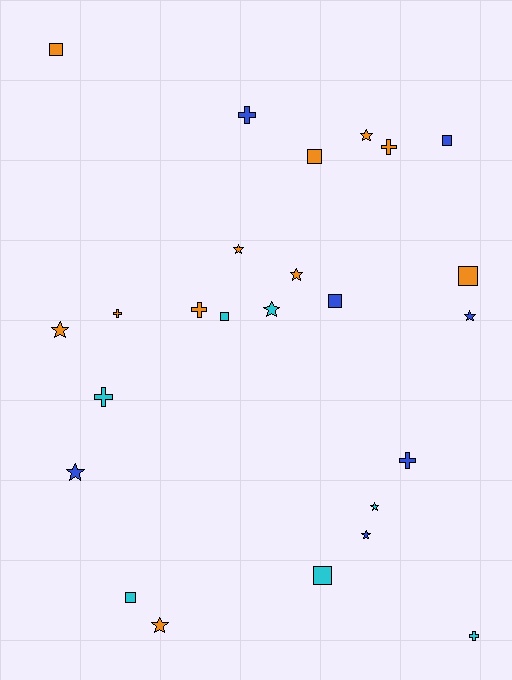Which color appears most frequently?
Orange, with 11 objects.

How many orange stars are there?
There are 5 orange stars.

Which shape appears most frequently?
Star, with 10 objects.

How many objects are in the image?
There are 25 objects.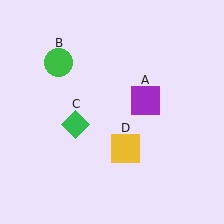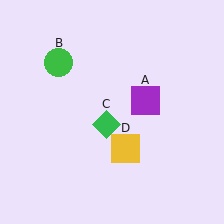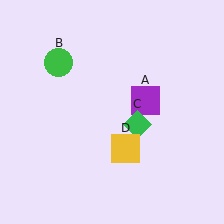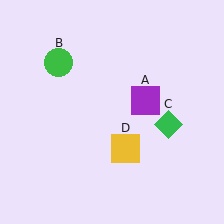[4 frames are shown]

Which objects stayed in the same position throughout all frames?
Purple square (object A) and green circle (object B) and yellow square (object D) remained stationary.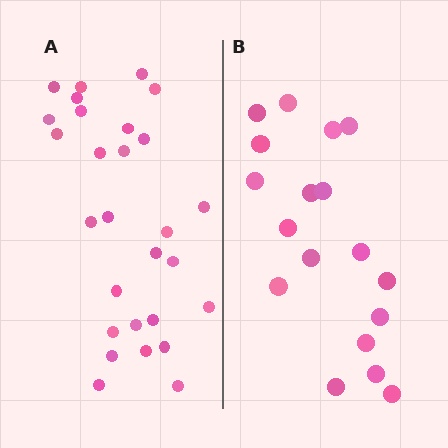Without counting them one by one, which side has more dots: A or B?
Region A (the left region) has more dots.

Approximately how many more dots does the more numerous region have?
Region A has roughly 10 or so more dots than region B.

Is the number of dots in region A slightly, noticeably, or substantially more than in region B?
Region A has substantially more. The ratio is roughly 1.6 to 1.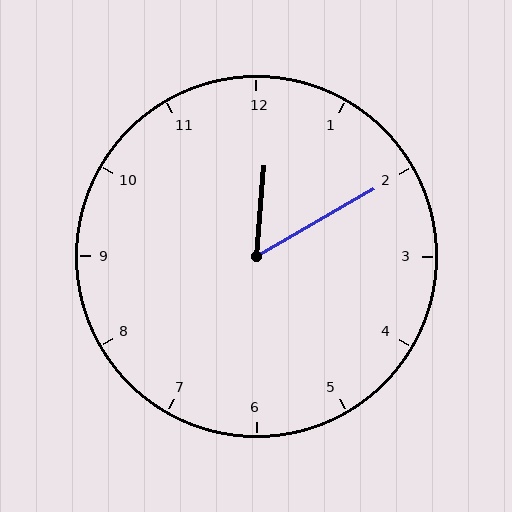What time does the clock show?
12:10.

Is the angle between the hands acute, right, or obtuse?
It is acute.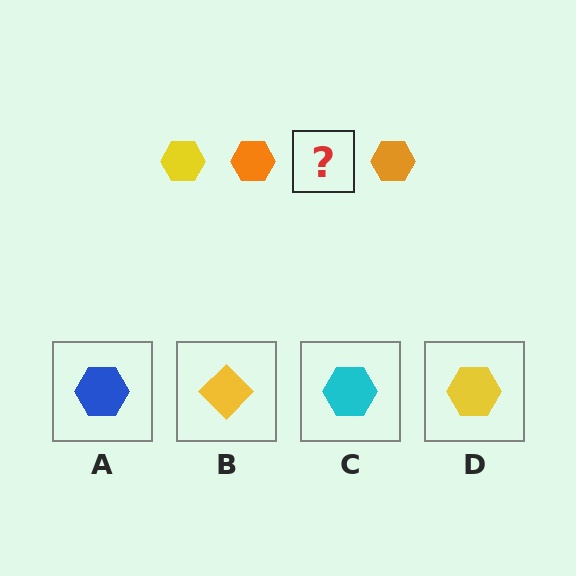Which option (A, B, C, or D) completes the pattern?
D.